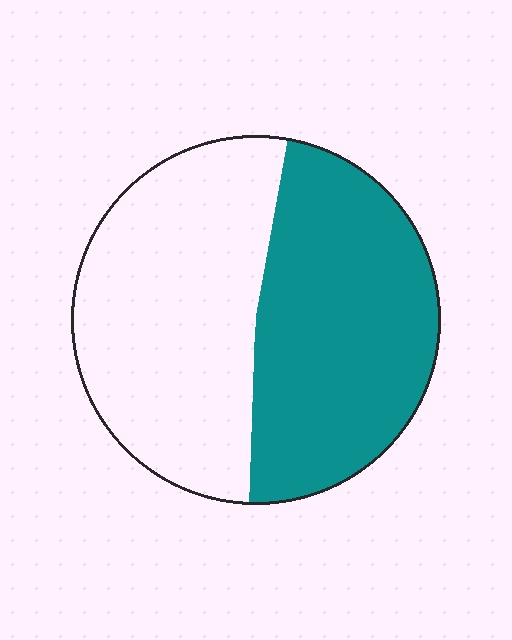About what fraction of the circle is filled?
About one half (1/2).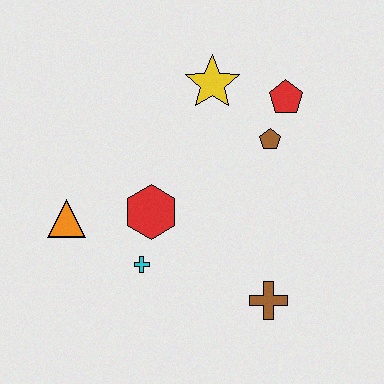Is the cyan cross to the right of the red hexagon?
No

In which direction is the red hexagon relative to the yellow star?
The red hexagon is below the yellow star.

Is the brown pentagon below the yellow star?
Yes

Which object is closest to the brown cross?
The cyan cross is closest to the brown cross.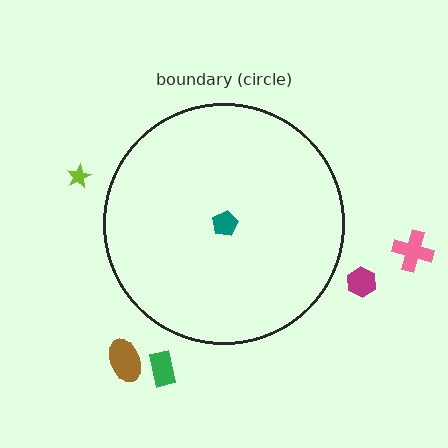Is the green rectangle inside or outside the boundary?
Outside.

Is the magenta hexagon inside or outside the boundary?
Outside.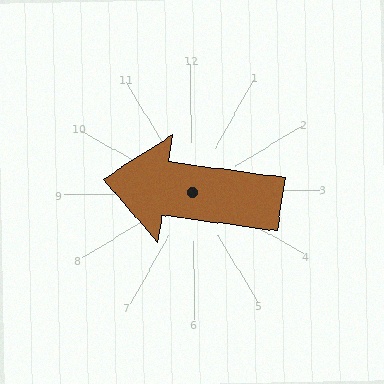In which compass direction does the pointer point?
West.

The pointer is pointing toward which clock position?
Roughly 9 o'clock.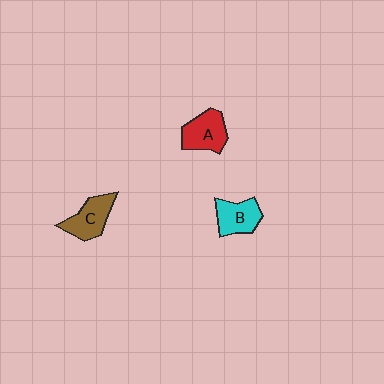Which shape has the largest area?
Shape A (red).